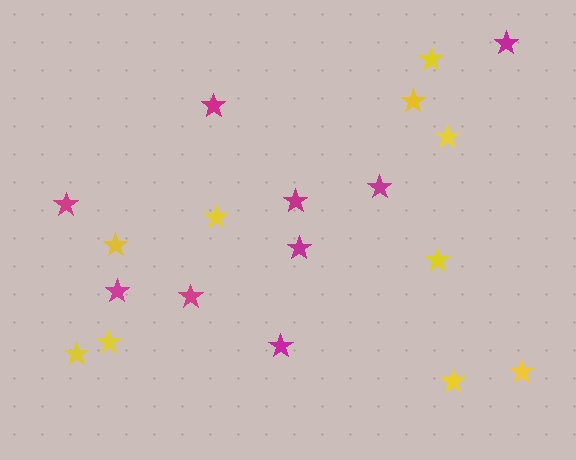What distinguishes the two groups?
There are 2 groups: one group of yellow stars (10) and one group of magenta stars (9).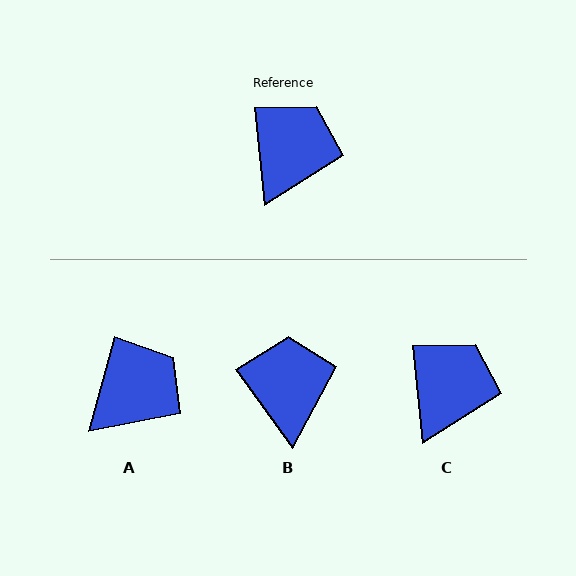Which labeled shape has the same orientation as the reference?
C.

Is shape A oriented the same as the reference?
No, it is off by about 21 degrees.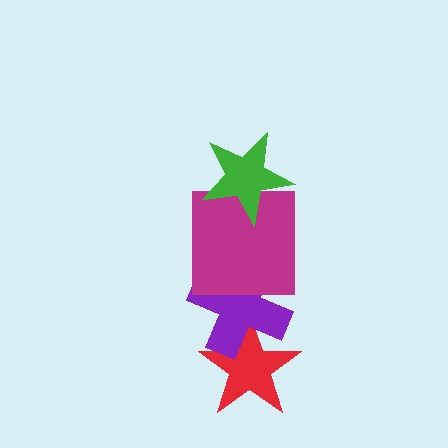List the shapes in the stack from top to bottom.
From top to bottom: the green star, the magenta square, the purple cross, the red star.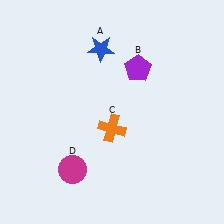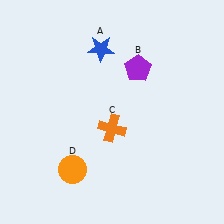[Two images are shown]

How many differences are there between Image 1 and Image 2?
There is 1 difference between the two images.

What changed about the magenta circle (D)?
In Image 1, D is magenta. In Image 2, it changed to orange.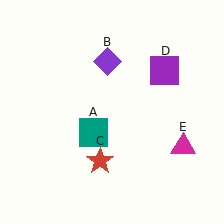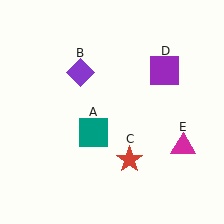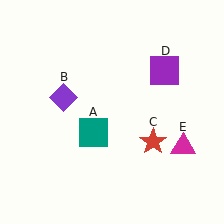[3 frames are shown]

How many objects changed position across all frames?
2 objects changed position: purple diamond (object B), red star (object C).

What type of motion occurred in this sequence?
The purple diamond (object B), red star (object C) rotated counterclockwise around the center of the scene.